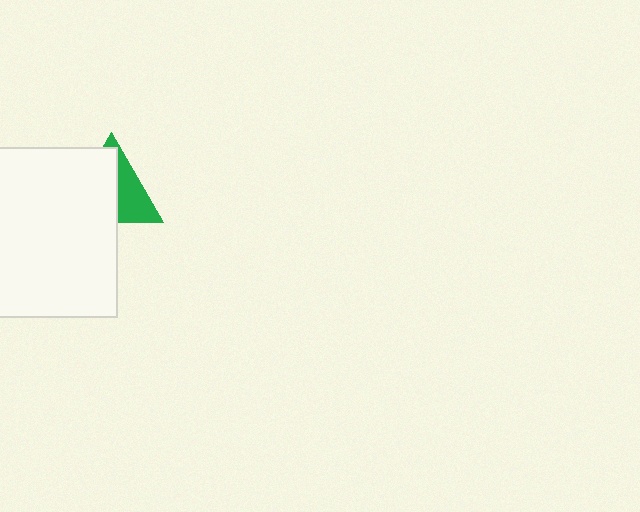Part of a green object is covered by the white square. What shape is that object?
It is a triangle.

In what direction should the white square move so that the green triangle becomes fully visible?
The white square should move left. That is the shortest direction to clear the overlap and leave the green triangle fully visible.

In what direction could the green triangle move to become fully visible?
The green triangle could move right. That would shift it out from behind the white square entirely.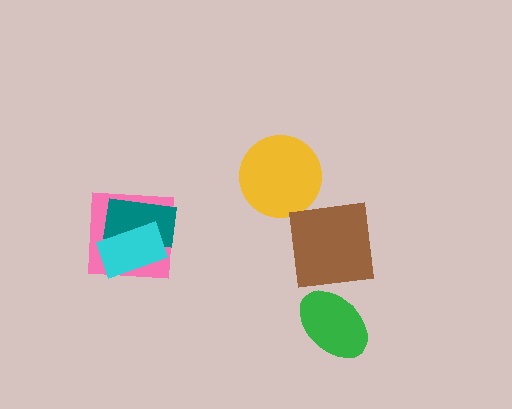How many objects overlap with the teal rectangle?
2 objects overlap with the teal rectangle.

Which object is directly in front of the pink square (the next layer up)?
The teal rectangle is directly in front of the pink square.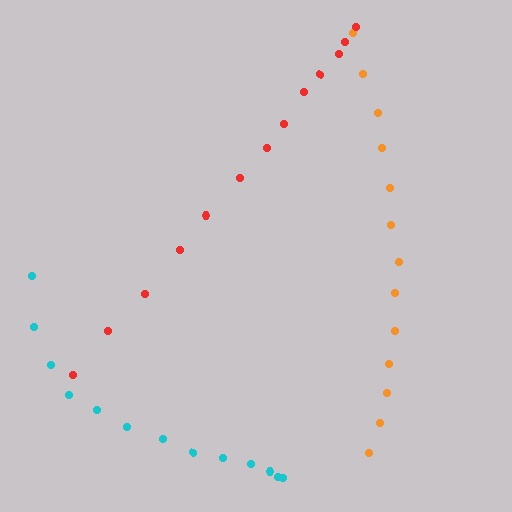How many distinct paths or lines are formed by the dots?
There are 3 distinct paths.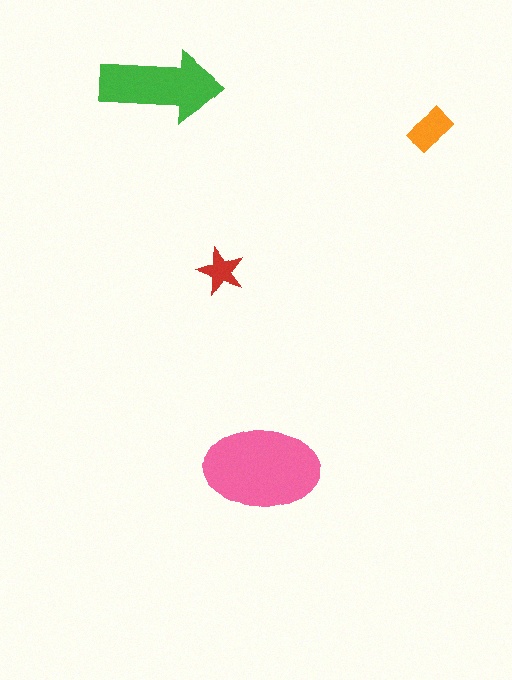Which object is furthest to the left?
The green arrow is leftmost.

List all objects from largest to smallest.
The pink ellipse, the green arrow, the orange rectangle, the red star.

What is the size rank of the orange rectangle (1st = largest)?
3rd.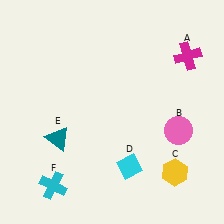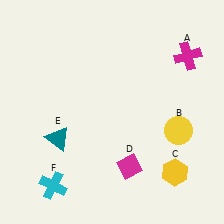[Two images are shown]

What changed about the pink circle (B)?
In Image 1, B is pink. In Image 2, it changed to yellow.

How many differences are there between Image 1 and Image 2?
There are 2 differences between the two images.